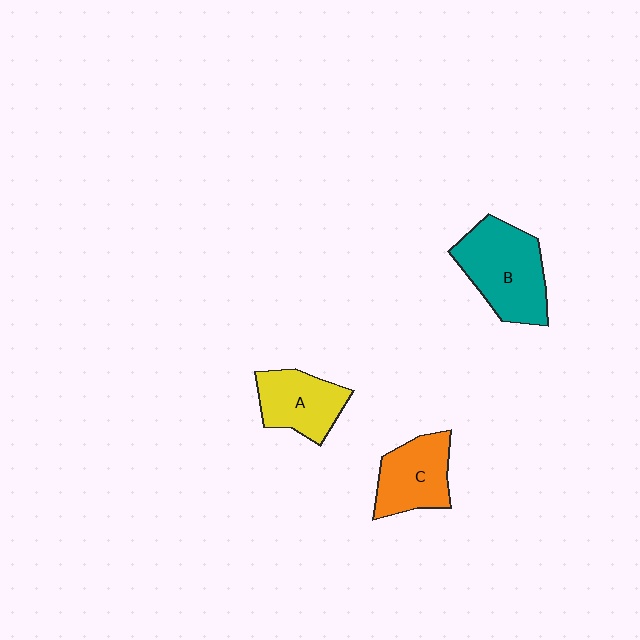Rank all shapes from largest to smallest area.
From largest to smallest: B (teal), C (orange), A (yellow).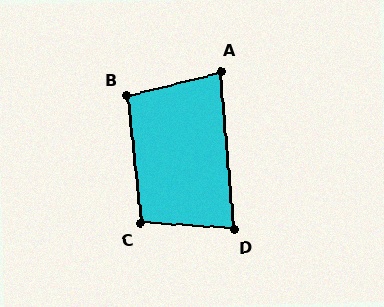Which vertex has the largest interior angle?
C, at approximately 100 degrees.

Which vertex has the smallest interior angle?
A, at approximately 80 degrees.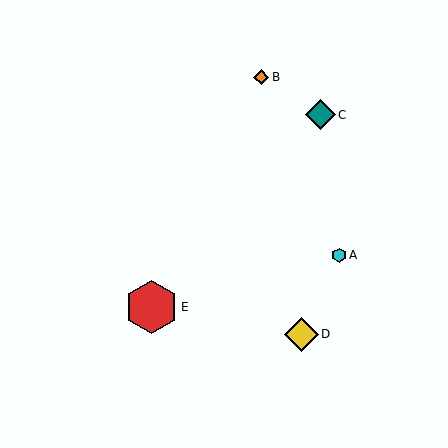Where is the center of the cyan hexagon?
The center of the cyan hexagon is at (339, 255).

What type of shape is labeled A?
Shape A is a cyan hexagon.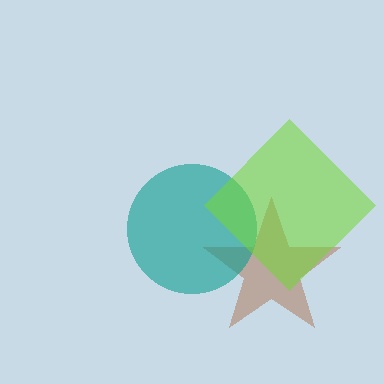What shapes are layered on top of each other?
The layered shapes are: a brown star, a teal circle, a lime diamond.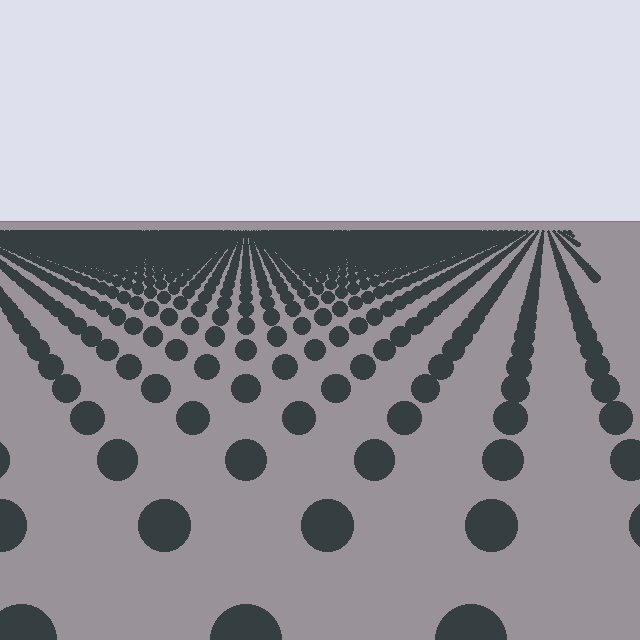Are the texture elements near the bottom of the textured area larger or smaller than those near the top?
Larger. Near the bottom, elements are closer to the viewer and appear at a bigger on-screen size.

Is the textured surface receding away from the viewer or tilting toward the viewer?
The surface is receding away from the viewer. Texture elements get smaller and denser toward the top.